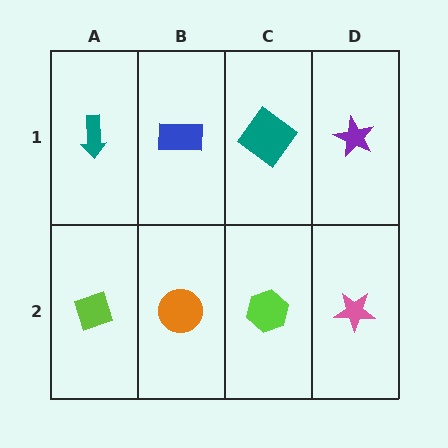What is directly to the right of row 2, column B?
A lime hexagon.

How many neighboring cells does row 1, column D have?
2.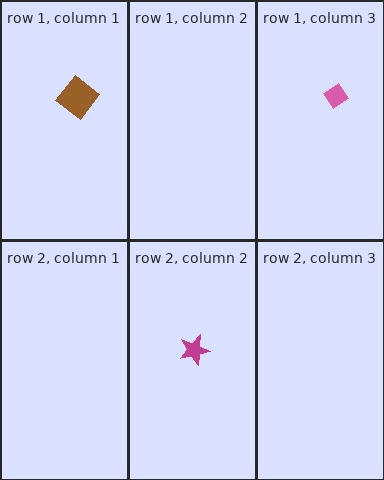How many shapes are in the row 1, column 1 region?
1.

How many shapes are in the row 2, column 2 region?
1.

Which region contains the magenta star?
The row 2, column 2 region.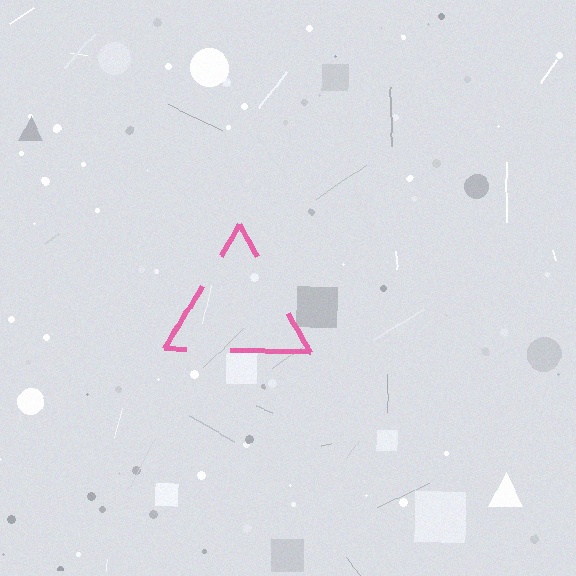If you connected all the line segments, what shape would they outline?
They would outline a triangle.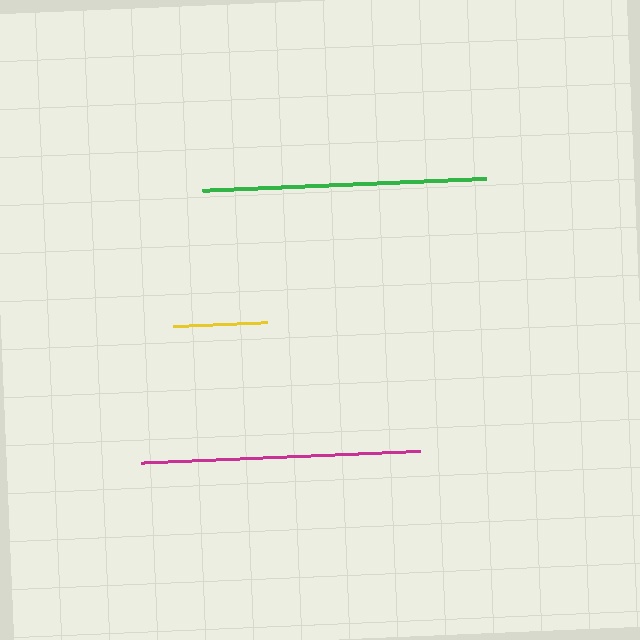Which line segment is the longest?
The green line is the longest at approximately 284 pixels.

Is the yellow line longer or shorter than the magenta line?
The magenta line is longer than the yellow line.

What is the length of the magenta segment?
The magenta segment is approximately 279 pixels long.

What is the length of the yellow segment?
The yellow segment is approximately 95 pixels long.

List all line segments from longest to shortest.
From longest to shortest: green, magenta, yellow.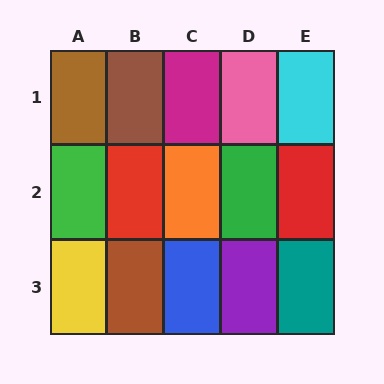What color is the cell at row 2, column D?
Green.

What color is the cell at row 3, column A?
Yellow.